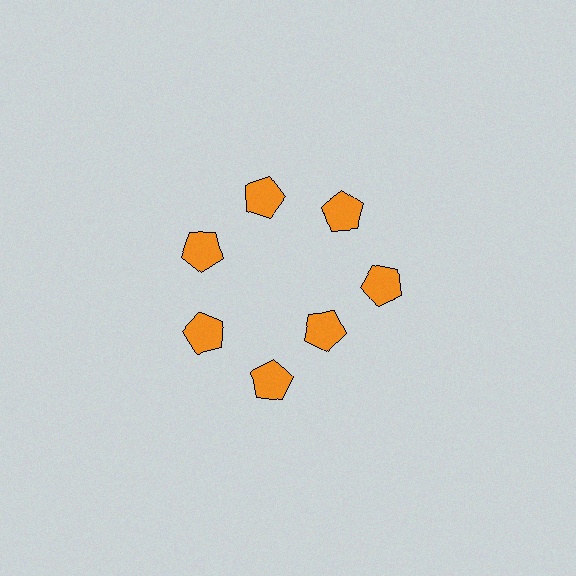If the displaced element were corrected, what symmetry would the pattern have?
It would have 7-fold rotational symmetry — the pattern would map onto itself every 51 degrees.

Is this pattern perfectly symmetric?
No. The 7 orange pentagons are arranged in a ring, but one element near the 5 o'clock position is pulled inward toward the center, breaking the 7-fold rotational symmetry.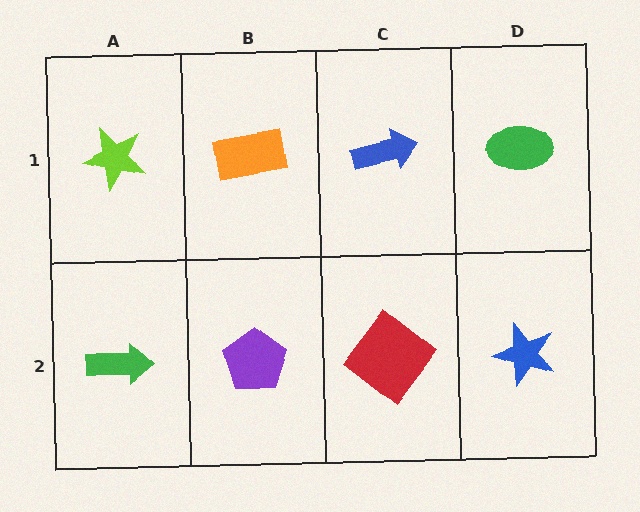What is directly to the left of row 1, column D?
A blue arrow.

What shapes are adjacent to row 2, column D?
A green ellipse (row 1, column D), a red diamond (row 2, column C).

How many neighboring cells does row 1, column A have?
2.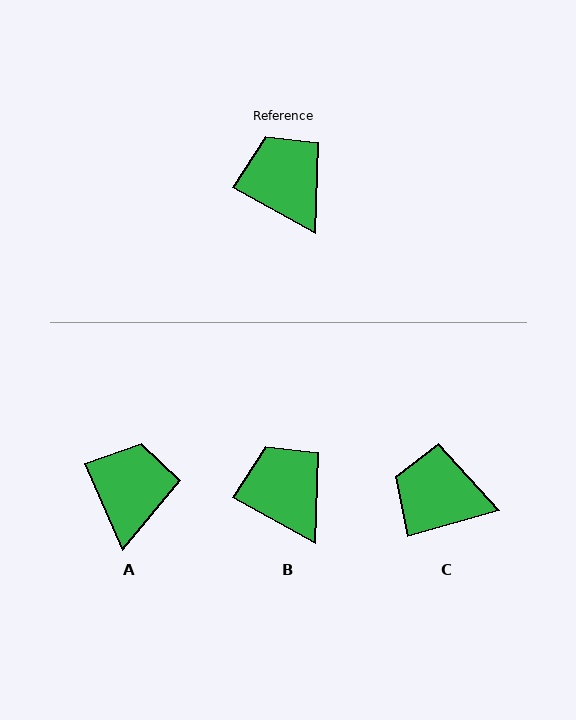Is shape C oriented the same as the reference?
No, it is off by about 44 degrees.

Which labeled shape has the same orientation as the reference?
B.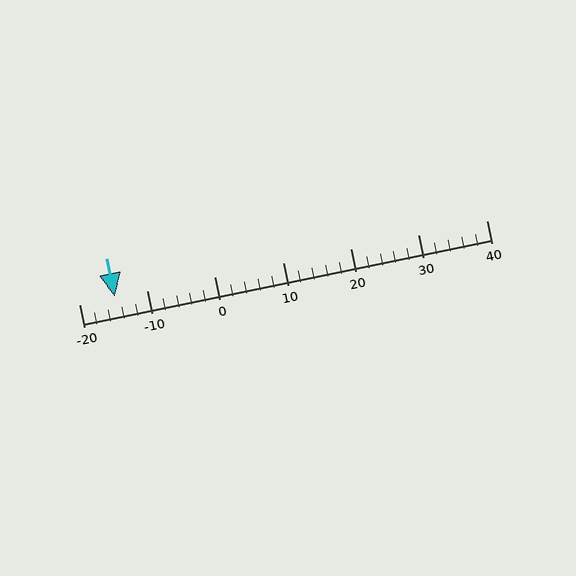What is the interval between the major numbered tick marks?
The major tick marks are spaced 10 units apart.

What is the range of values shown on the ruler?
The ruler shows values from -20 to 40.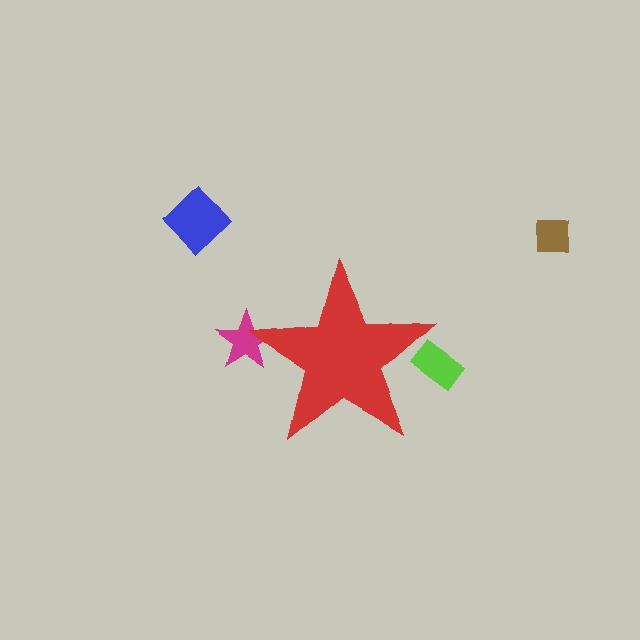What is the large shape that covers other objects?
A red star.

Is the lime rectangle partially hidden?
Yes, the lime rectangle is partially hidden behind the red star.